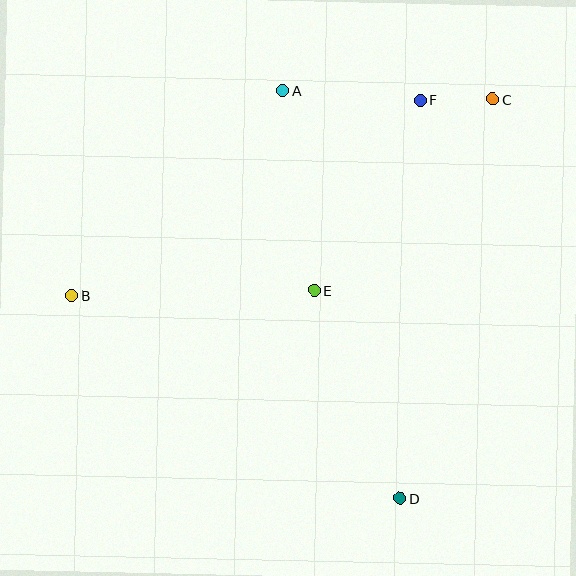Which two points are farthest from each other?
Points B and C are farthest from each other.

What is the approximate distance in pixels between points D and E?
The distance between D and E is approximately 225 pixels.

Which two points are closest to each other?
Points C and F are closest to each other.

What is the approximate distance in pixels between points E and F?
The distance between E and F is approximately 218 pixels.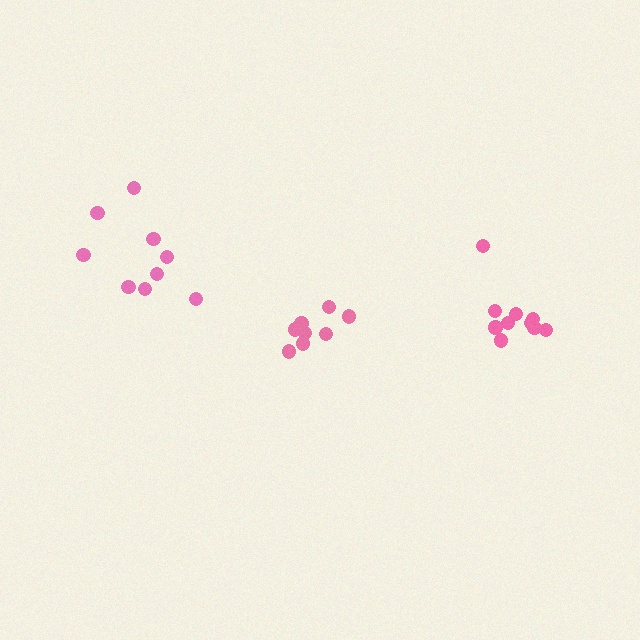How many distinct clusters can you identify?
There are 3 distinct clusters.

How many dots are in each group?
Group 1: 9 dots, Group 2: 8 dots, Group 3: 10 dots (27 total).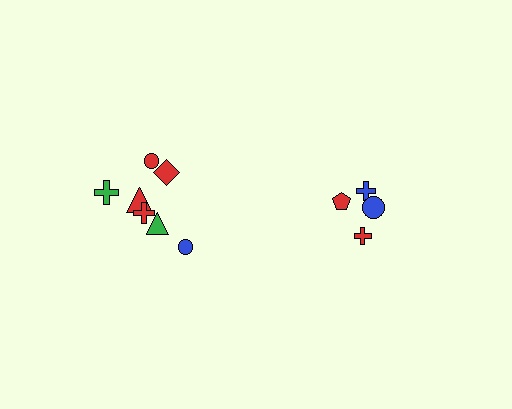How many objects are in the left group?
There are 7 objects.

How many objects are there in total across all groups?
There are 11 objects.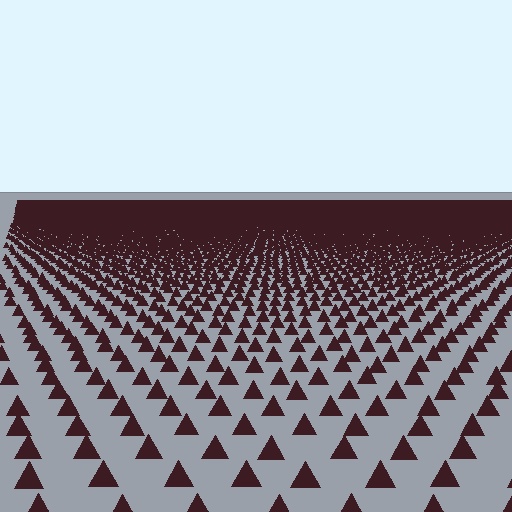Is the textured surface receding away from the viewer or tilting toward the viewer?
The surface is receding away from the viewer. Texture elements get smaller and denser toward the top.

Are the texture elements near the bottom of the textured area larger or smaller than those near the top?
Larger. Near the bottom, elements are closer to the viewer and appear at a bigger on-screen size.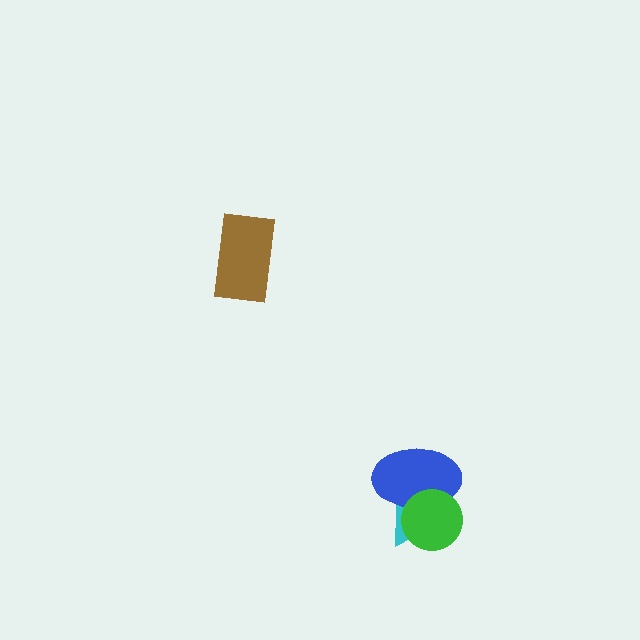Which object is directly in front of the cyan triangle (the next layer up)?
The blue ellipse is directly in front of the cyan triangle.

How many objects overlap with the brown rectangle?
0 objects overlap with the brown rectangle.